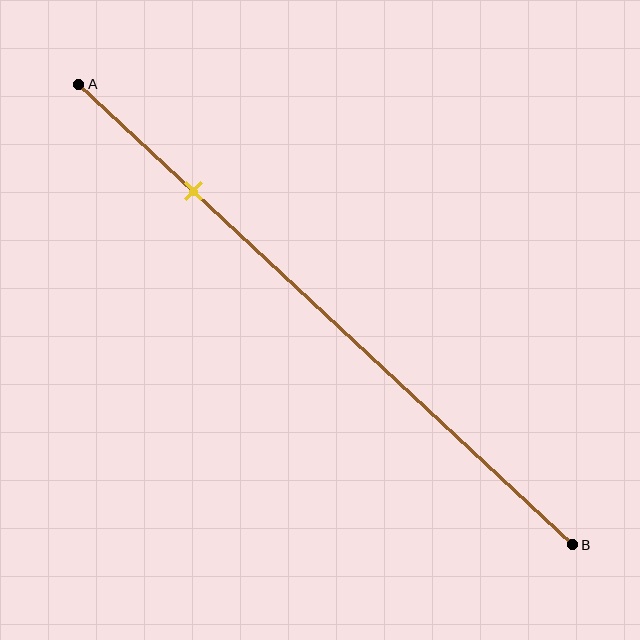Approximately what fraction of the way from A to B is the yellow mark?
The yellow mark is approximately 25% of the way from A to B.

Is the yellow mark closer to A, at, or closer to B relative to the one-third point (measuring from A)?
The yellow mark is closer to point A than the one-third point of segment AB.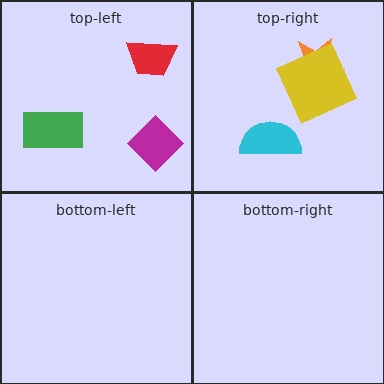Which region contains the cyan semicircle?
The top-right region.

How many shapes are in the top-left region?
3.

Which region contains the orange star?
The top-right region.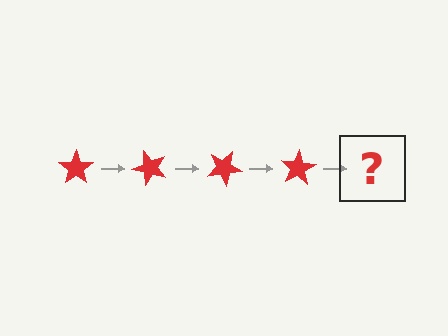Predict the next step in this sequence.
The next step is a red star rotated 200 degrees.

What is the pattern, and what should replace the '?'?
The pattern is that the star rotates 50 degrees each step. The '?' should be a red star rotated 200 degrees.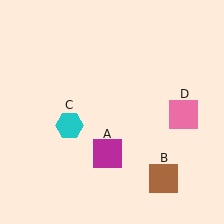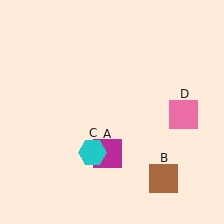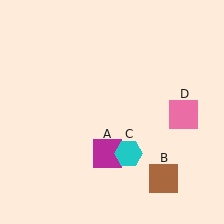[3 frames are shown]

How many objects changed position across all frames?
1 object changed position: cyan hexagon (object C).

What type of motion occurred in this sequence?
The cyan hexagon (object C) rotated counterclockwise around the center of the scene.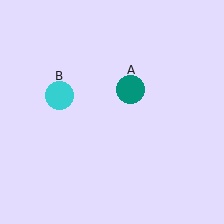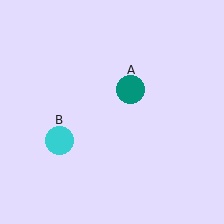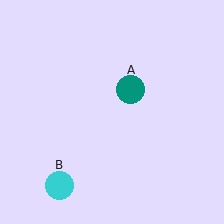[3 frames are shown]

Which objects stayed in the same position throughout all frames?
Teal circle (object A) remained stationary.